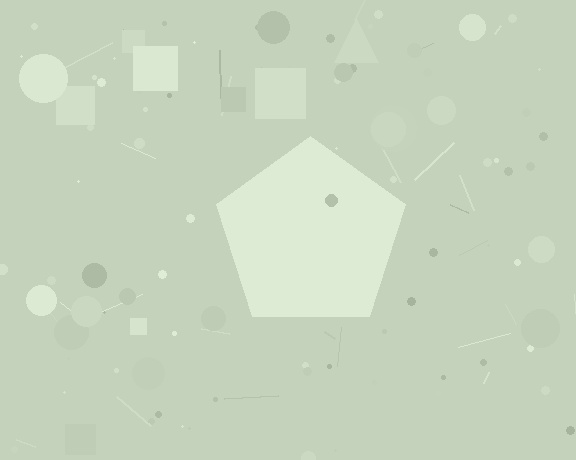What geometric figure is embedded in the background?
A pentagon is embedded in the background.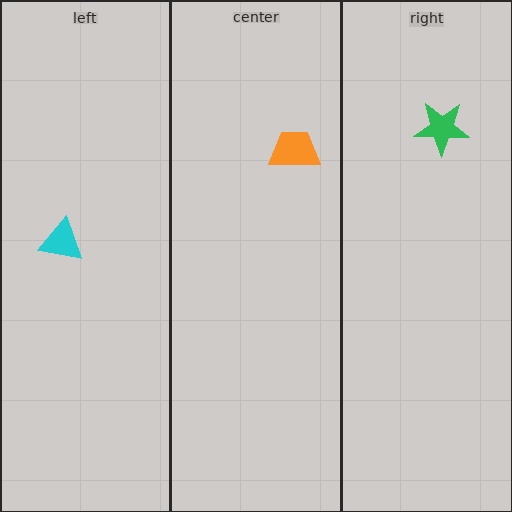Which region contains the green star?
The right region.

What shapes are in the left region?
The cyan triangle.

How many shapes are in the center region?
1.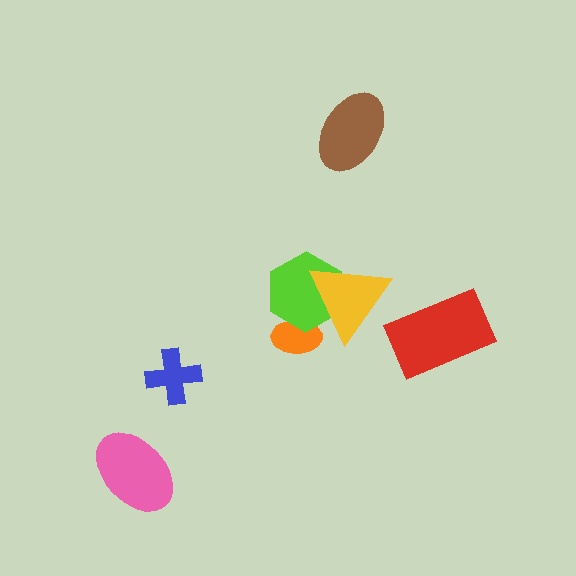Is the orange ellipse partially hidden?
Yes, it is partially covered by another shape.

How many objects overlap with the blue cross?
0 objects overlap with the blue cross.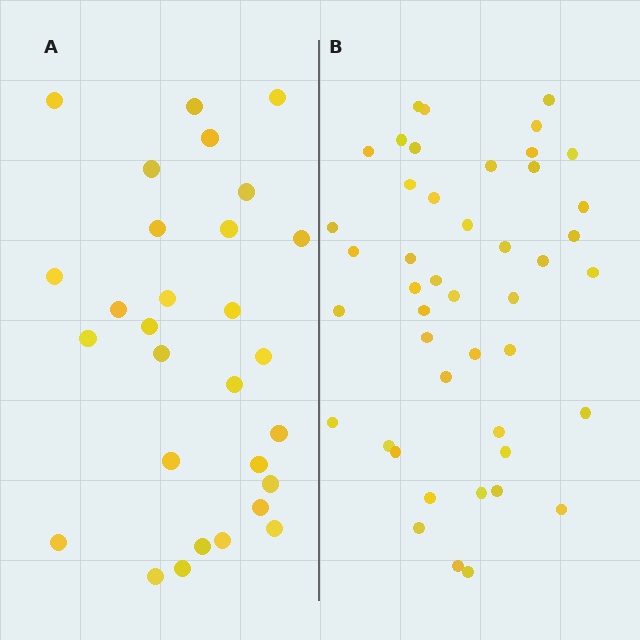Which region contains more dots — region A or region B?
Region B (the right region) has more dots.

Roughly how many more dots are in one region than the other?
Region B has approximately 15 more dots than region A.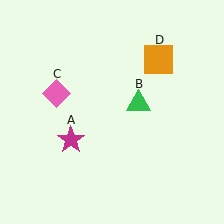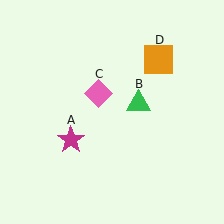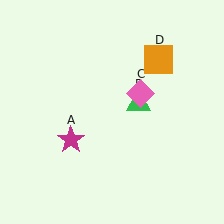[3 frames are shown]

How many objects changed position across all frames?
1 object changed position: pink diamond (object C).